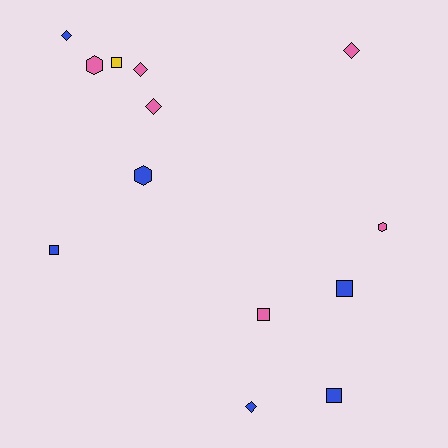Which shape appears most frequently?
Diamond, with 5 objects.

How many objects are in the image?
There are 13 objects.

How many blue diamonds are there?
There are 2 blue diamonds.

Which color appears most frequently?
Pink, with 6 objects.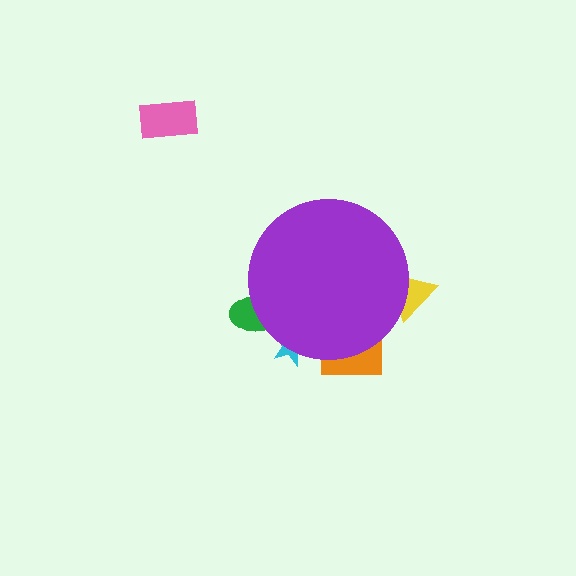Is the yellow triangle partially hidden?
Yes, the yellow triangle is partially hidden behind the purple circle.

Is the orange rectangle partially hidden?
Yes, the orange rectangle is partially hidden behind the purple circle.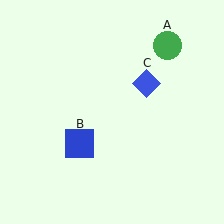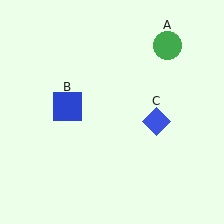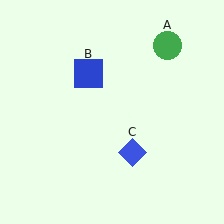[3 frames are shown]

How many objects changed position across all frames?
2 objects changed position: blue square (object B), blue diamond (object C).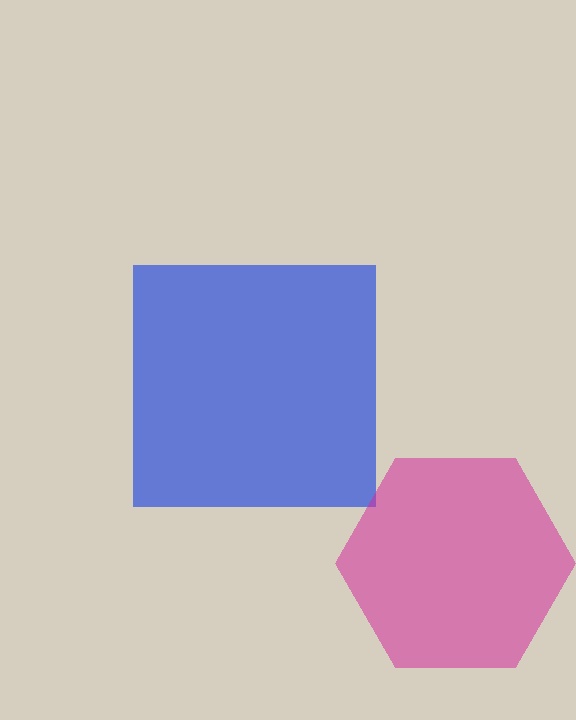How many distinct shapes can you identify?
There are 2 distinct shapes: a blue square, a magenta hexagon.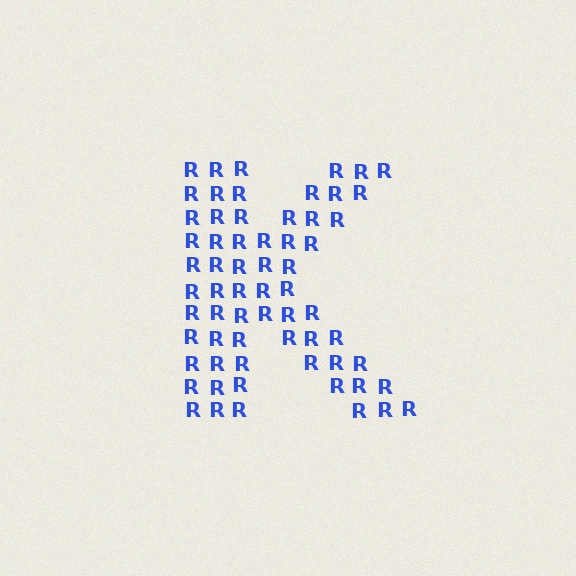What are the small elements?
The small elements are letter R's.